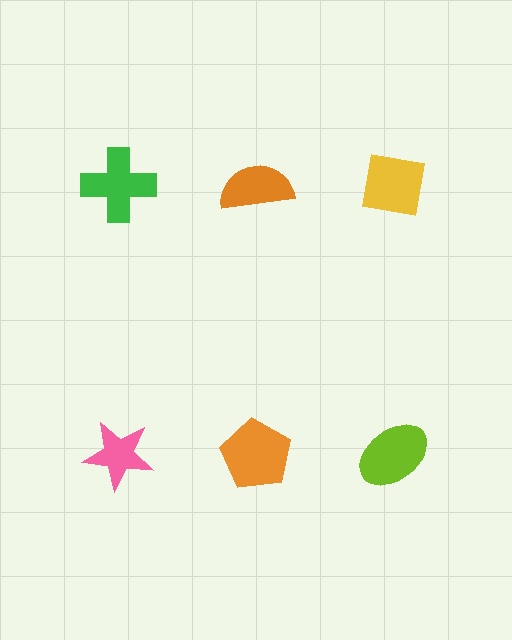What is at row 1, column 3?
A yellow square.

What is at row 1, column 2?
An orange semicircle.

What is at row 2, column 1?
A pink star.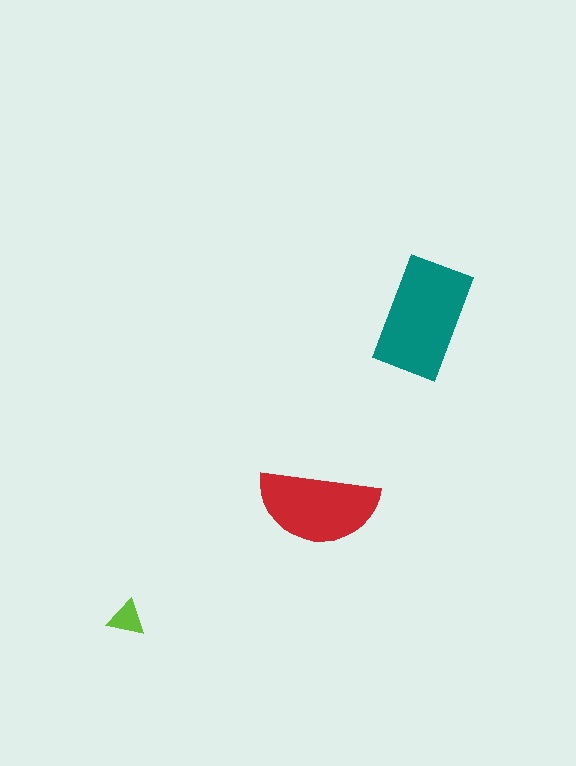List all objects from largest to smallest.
The teal rectangle, the red semicircle, the lime triangle.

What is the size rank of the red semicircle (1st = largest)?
2nd.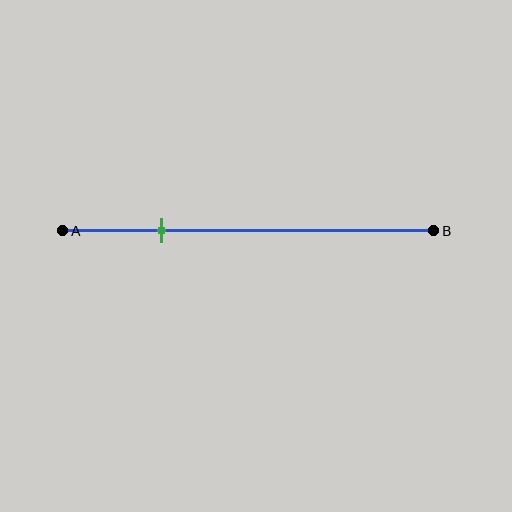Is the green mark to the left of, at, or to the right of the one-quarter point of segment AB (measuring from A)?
The green mark is approximately at the one-quarter point of segment AB.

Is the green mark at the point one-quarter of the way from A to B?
Yes, the mark is approximately at the one-quarter point.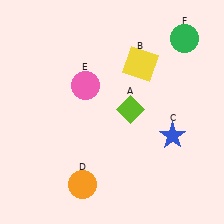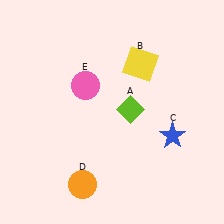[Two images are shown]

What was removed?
The green circle (F) was removed in Image 2.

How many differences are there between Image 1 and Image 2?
There is 1 difference between the two images.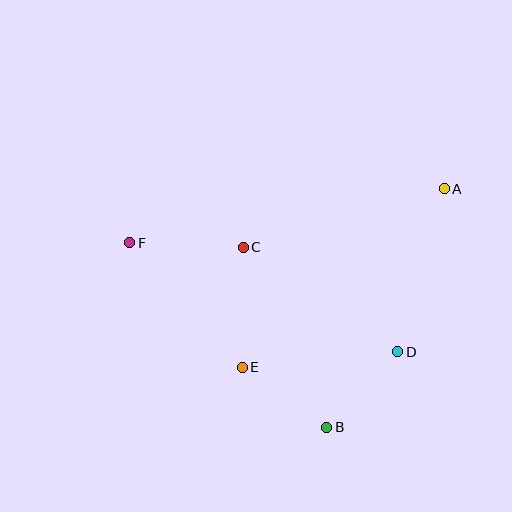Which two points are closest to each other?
Points B and E are closest to each other.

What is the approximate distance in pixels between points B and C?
The distance between B and C is approximately 198 pixels.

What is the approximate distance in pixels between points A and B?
The distance between A and B is approximately 266 pixels.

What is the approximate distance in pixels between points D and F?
The distance between D and F is approximately 289 pixels.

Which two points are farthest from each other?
Points A and F are farthest from each other.